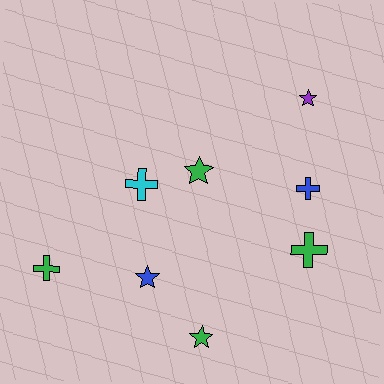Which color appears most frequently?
Green, with 4 objects.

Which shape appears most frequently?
Cross, with 4 objects.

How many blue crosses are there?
There is 1 blue cross.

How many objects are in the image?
There are 8 objects.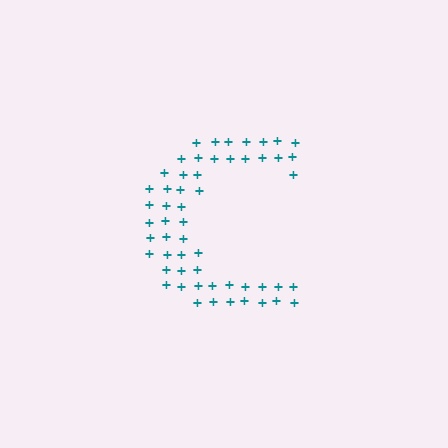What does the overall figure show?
The overall figure shows the letter C.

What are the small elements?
The small elements are plus signs.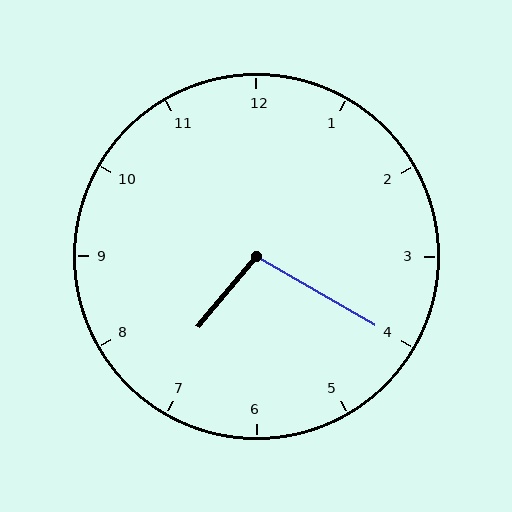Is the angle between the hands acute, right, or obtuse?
It is obtuse.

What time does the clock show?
7:20.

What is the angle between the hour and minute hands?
Approximately 100 degrees.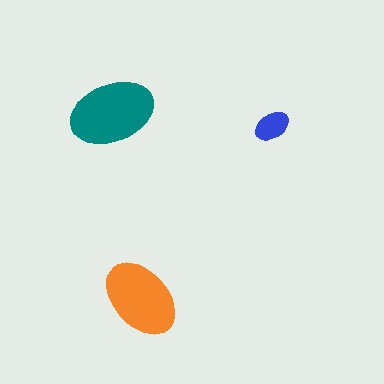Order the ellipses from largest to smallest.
the teal one, the orange one, the blue one.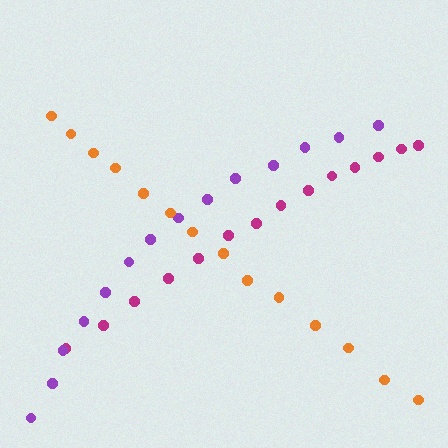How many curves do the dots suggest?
There are 3 distinct paths.